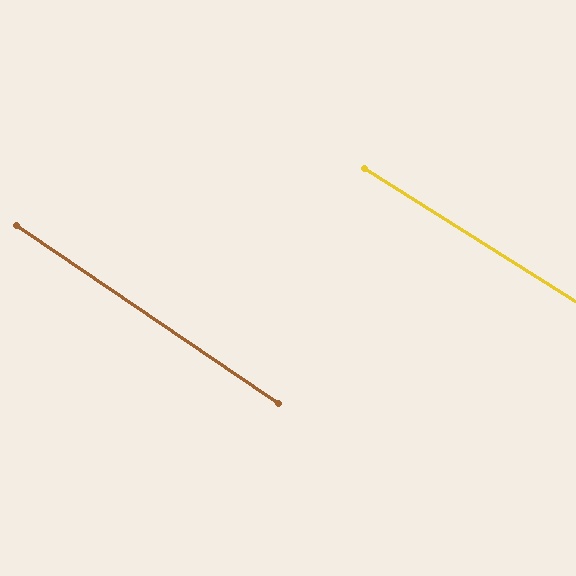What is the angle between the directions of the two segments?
Approximately 2 degrees.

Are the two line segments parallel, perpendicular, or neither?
Parallel — their directions differ by only 1.9°.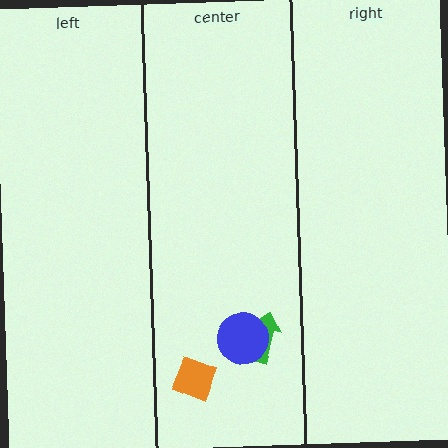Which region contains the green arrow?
The center region.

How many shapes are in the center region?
3.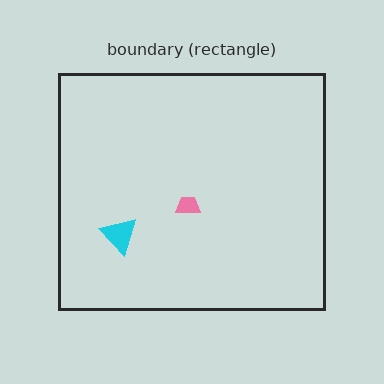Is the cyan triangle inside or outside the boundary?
Inside.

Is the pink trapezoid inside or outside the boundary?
Inside.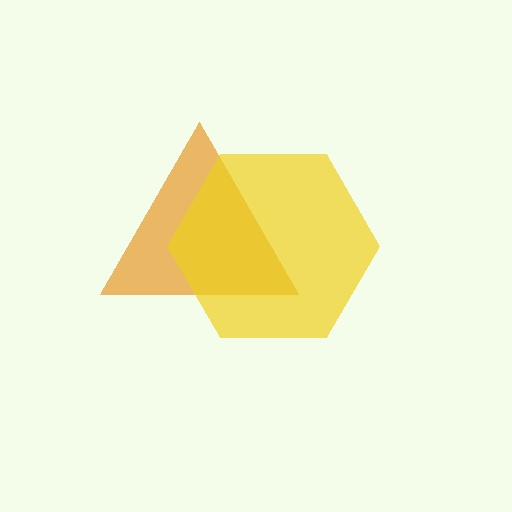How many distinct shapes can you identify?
There are 2 distinct shapes: an orange triangle, a yellow hexagon.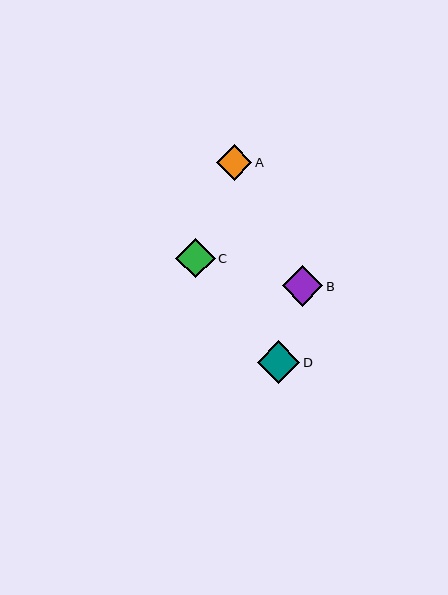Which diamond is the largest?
Diamond D is the largest with a size of approximately 42 pixels.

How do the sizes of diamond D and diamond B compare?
Diamond D and diamond B are approximately the same size.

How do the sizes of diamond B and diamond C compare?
Diamond B and diamond C are approximately the same size.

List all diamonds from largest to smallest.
From largest to smallest: D, B, C, A.